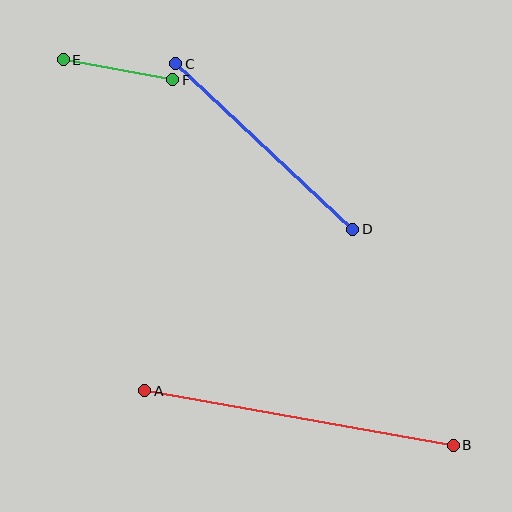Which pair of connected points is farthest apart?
Points A and B are farthest apart.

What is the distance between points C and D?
The distance is approximately 242 pixels.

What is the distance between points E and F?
The distance is approximately 112 pixels.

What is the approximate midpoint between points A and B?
The midpoint is at approximately (299, 418) pixels.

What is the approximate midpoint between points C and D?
The midpoint is at approximately (264, 147) pixels.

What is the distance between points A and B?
The distance is approximately 313 pixels.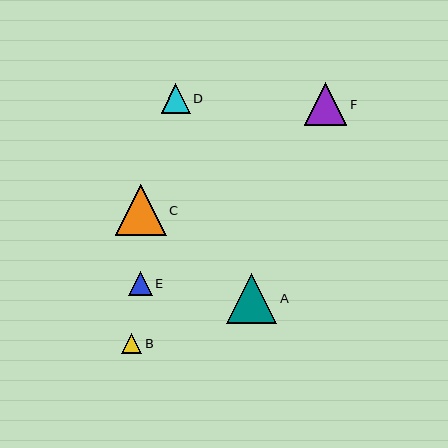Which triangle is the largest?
Triangle C is the largest with a size of approximately 51 pixels.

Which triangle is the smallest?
Triangle B is the smallest with a size of approximately 20 pixels.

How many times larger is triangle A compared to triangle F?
Triangle A is approximately 1.2 times the size of triangle F.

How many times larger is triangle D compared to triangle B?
Triangle D is approximately 1.5 times the size of triangle B.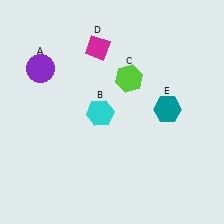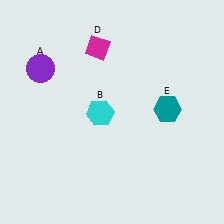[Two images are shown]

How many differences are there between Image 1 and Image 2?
There is 1 difference between the two images.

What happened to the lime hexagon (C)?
The lime hexagon (C) was removed in Image 2. It was in the top-right area of Image 1.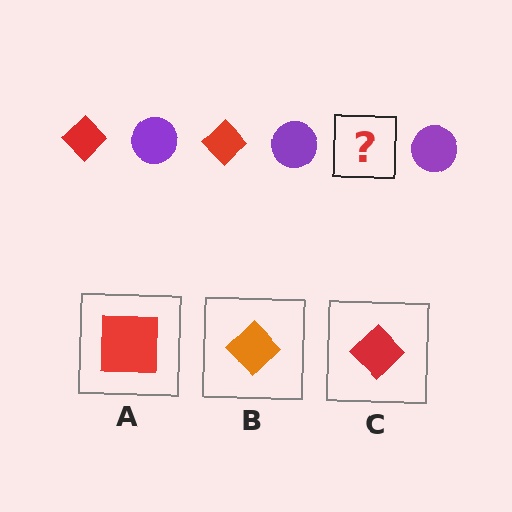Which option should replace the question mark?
Option C.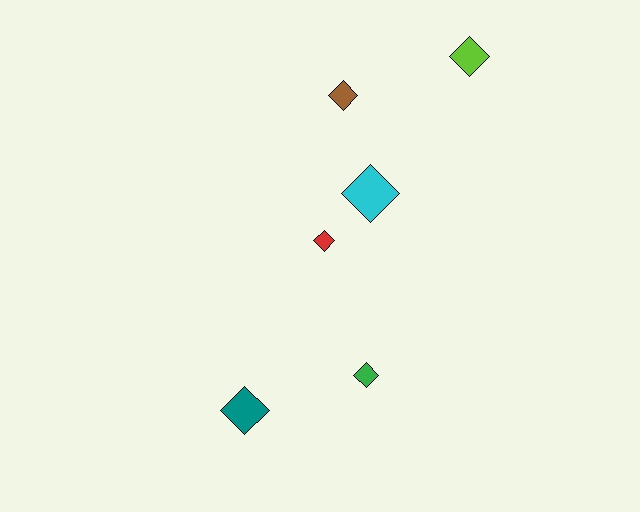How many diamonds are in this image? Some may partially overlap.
There are 6 diamonds.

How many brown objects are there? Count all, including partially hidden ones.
There is 1 brown object.